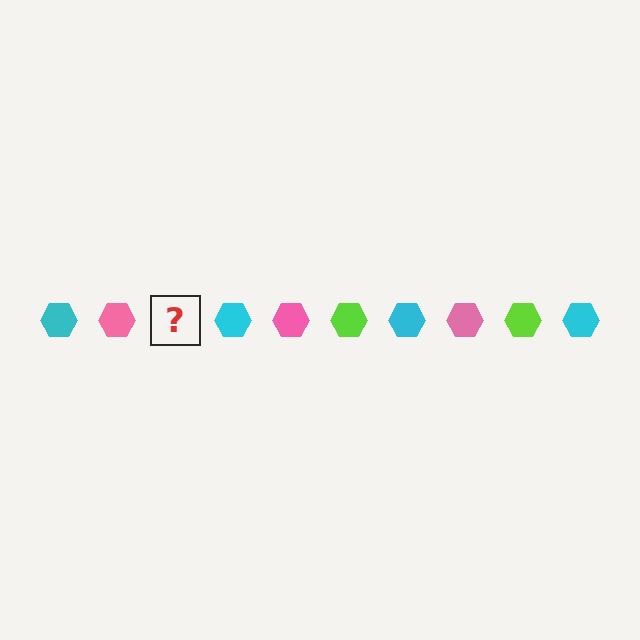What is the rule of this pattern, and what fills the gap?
The rule is that the pattern cycles through cyan, pink, lime hexagons. The gap should be filled with a lime hexagon.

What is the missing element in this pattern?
The missing element is a lime hexagon.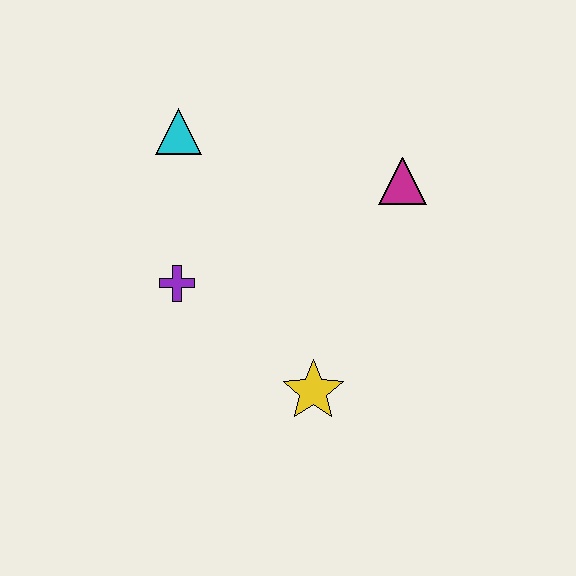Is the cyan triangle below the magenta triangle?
No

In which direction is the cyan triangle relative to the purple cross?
The cyan triangle is above the purple cross.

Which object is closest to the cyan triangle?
The purple cross is closest to the cyan triangle.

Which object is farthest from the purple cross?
The magenta triangle is farthest from the purple cross.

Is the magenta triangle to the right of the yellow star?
Yes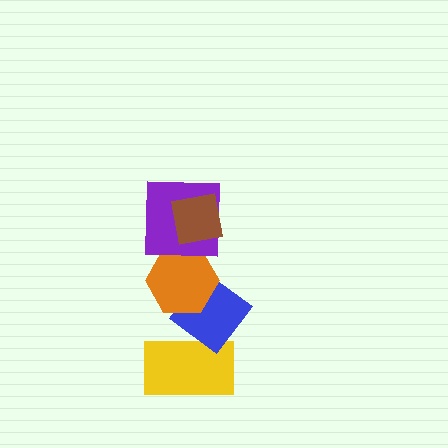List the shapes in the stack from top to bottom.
From top to bottom: the brown square, the purple square, the orange hexagon, the blue diamond, the yellow rectangle.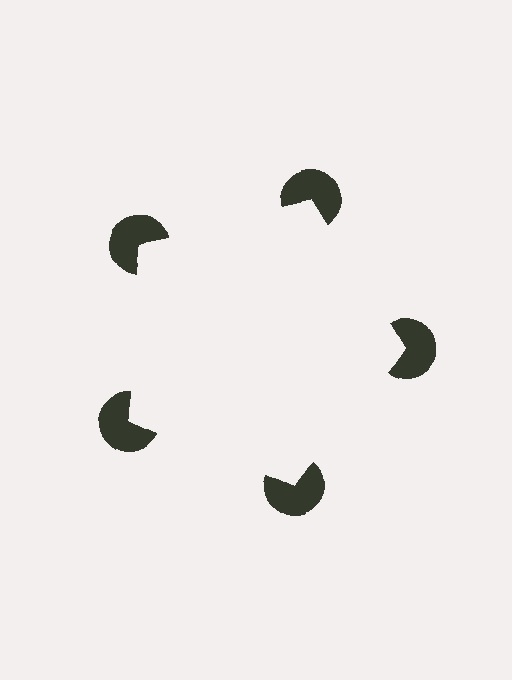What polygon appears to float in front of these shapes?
An illusory pentagon — its edges are inferred from the aligned wedge cuts in the pac-man discs, not physically drawn.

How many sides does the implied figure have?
5 sides.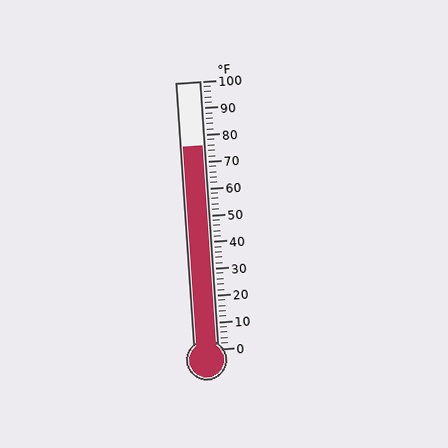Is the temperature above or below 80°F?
The temperature is below 80°F.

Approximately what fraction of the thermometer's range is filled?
The thermometer is filled to approximately 75% of its range.